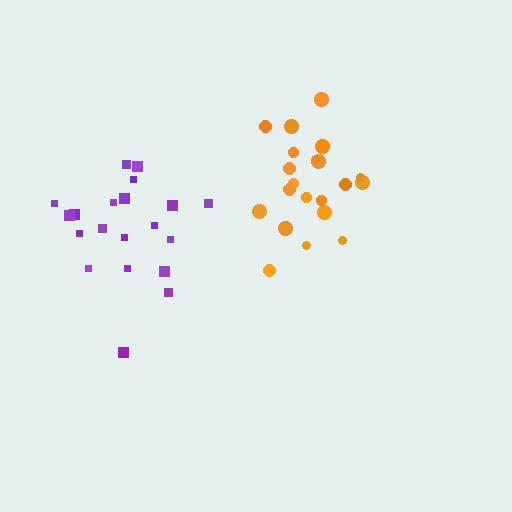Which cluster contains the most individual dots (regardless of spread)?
Orange (21).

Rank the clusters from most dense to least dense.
orange, purple.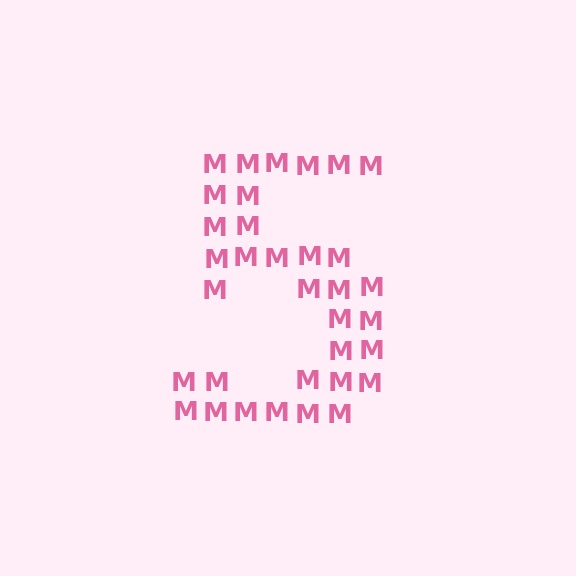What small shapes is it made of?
It is made of small letter M's.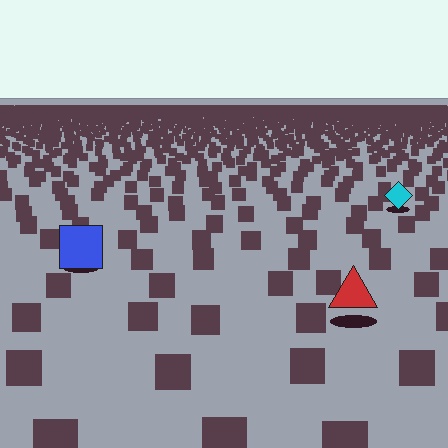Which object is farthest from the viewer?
The cyan diamond is farthest from the viewer. It appears smaller and the ground texture around it is denser.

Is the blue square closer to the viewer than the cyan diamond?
Yes. The blue square is closer — you can tell from the texture gradient: the ground texture is coarser near it.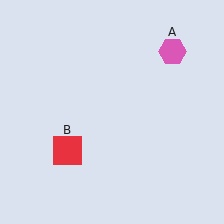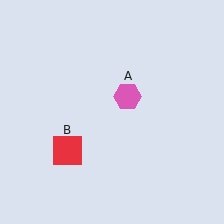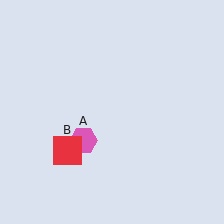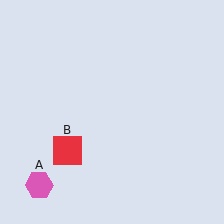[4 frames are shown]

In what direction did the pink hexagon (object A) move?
The pink hexagon (object A) moved down and to the left.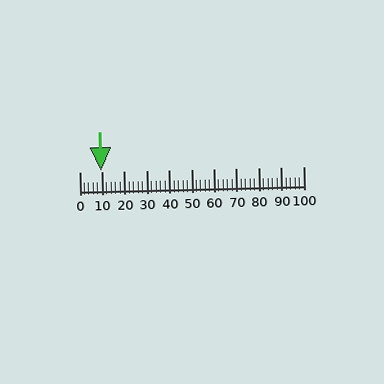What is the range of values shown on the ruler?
The ruler shows values from 0 to 100.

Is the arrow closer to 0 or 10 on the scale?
The arrow is closer to 10.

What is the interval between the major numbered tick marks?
The major tick marks are spaced 10 units apart.